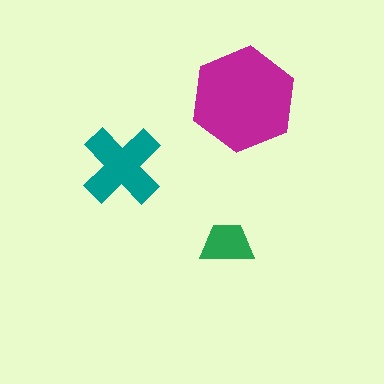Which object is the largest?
The magenta hexagon.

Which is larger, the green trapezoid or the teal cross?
The teal cross.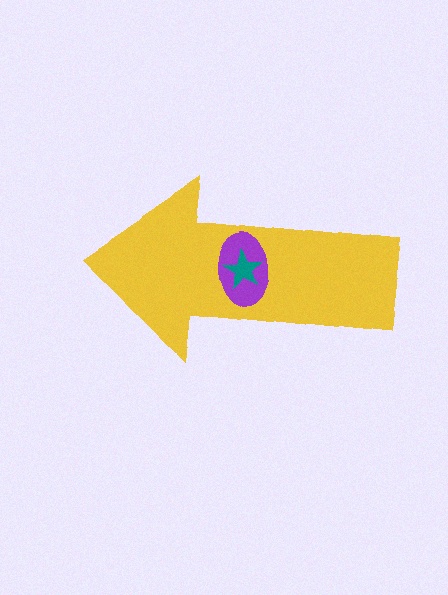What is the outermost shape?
The yellow arrow.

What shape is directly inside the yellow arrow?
The purple ellipse.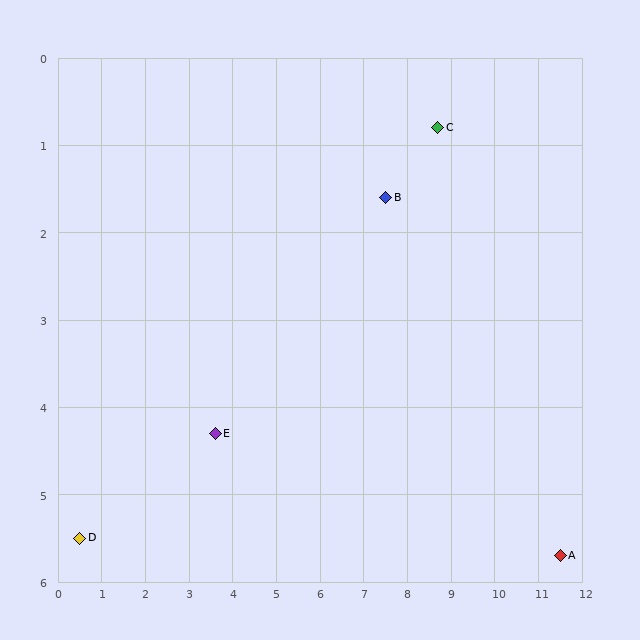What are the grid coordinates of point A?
Point A is at approximately (11.5, 5.7).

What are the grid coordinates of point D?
Point D is at approximately (0.5, 5.5).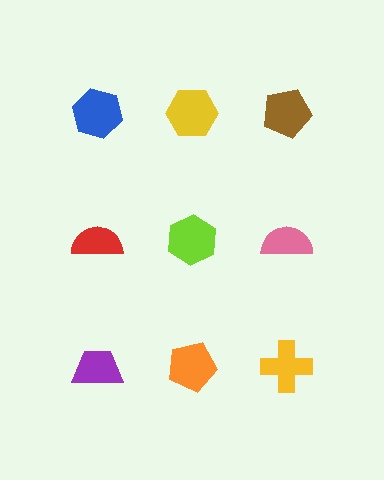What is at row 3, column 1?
A purple trapezoid.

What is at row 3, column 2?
An orange pentagon.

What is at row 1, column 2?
A yellow hexagon.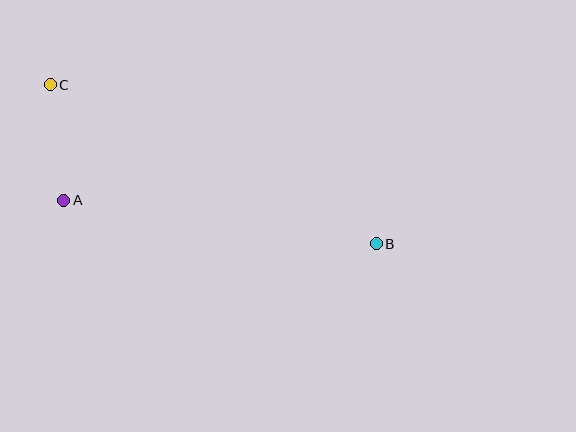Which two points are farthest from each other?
Points B and C are farthest from each other.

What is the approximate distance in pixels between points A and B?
The distance between A and B is approximately 316 pixels.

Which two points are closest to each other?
Points A and C are closest to each other.